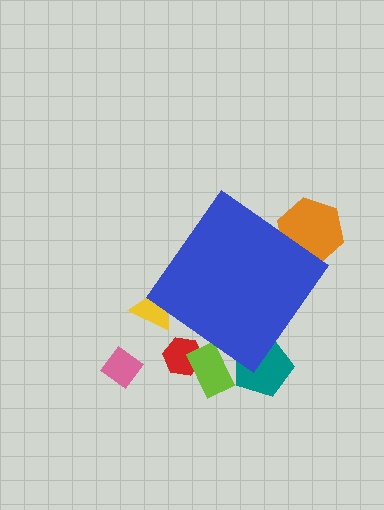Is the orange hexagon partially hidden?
Yes, the orange hexagon is partially hidden behind the blue diamond.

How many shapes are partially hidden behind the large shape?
5 shapes are partially hidden.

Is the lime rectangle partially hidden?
Yes, the lime rectangle is partially hidden behind the blue diamond.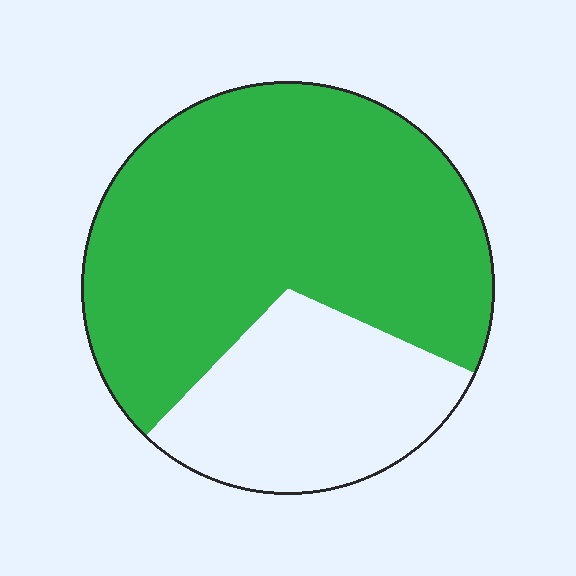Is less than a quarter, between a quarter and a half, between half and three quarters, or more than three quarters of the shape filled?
Between half and three quarters.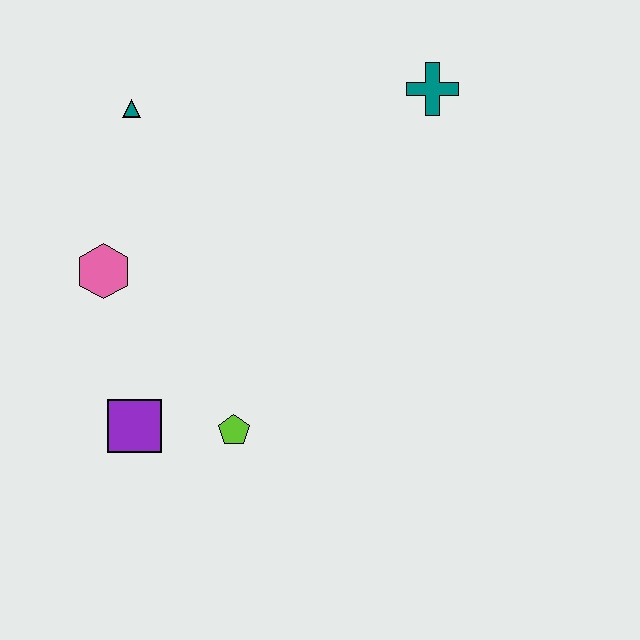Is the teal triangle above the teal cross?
No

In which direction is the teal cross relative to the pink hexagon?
The teal cross is to the right of the pink hexagon.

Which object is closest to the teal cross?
The teal triangle is closest to the teal cross.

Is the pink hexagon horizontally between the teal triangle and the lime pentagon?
No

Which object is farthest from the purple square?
The teal cross is farthest from the purple square.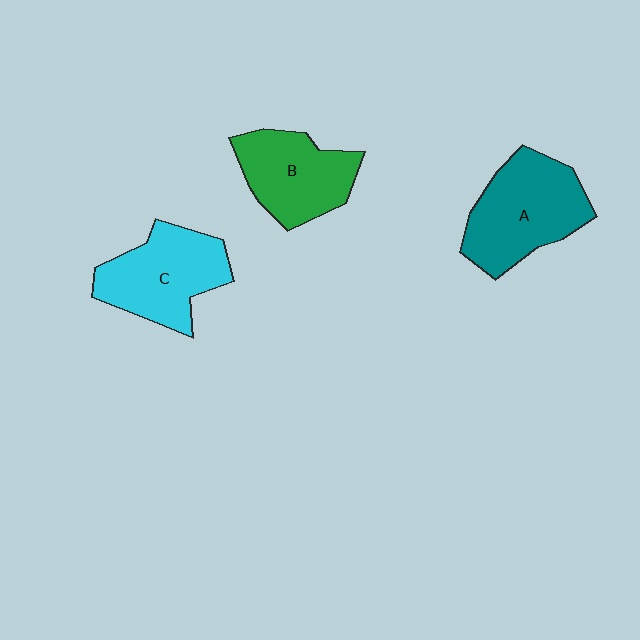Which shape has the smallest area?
Shape B (green).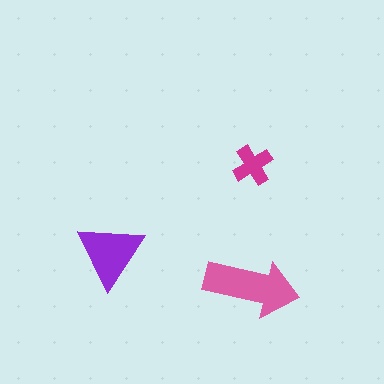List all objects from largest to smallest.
The pink arrow, the purple triangle, the magenta cross.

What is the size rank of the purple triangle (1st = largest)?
2nd.